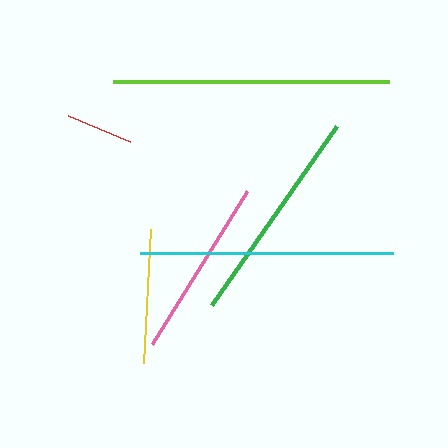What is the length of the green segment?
The green segment is approximately 219 pixels long.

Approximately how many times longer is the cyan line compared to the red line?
The cyan line is approximately 3.7 times the length of the red line.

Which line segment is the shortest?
The red line is the shortest at approximately 67 pixels.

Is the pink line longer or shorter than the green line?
The green line is longer than the pink line.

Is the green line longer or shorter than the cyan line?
The cyan line is longer than the green line.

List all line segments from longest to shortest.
From longest to shortest: lime, cyan, green, pink, yellow, red.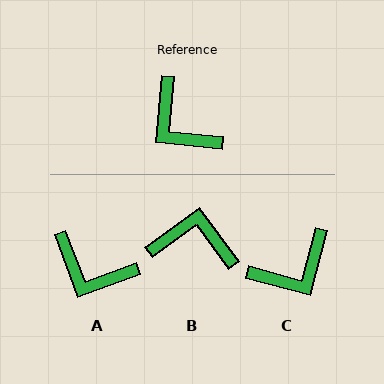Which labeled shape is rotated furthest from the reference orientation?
B, about 138 degrees away.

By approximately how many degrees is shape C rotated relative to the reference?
Approximately 81 degrees counter-clockwise.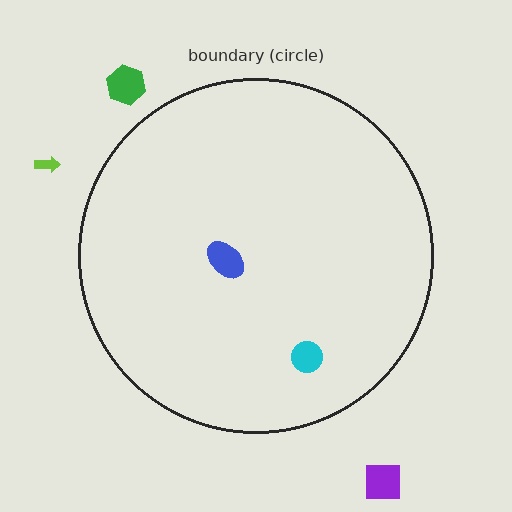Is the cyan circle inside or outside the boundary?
Inside.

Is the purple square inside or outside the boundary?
Outside.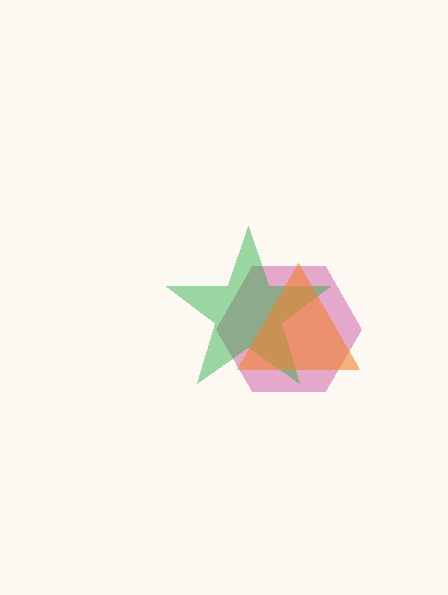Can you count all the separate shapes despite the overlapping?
Yes, there are 3 separate shapes.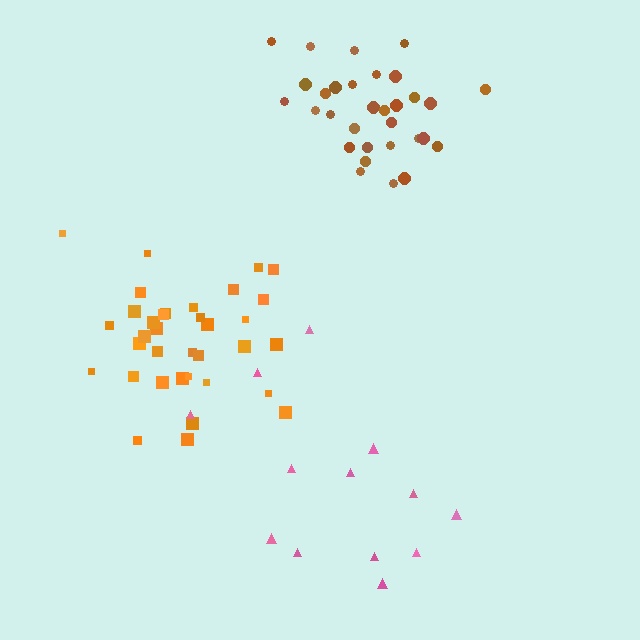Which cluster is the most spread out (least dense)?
Pink.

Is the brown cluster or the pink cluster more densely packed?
Brown.